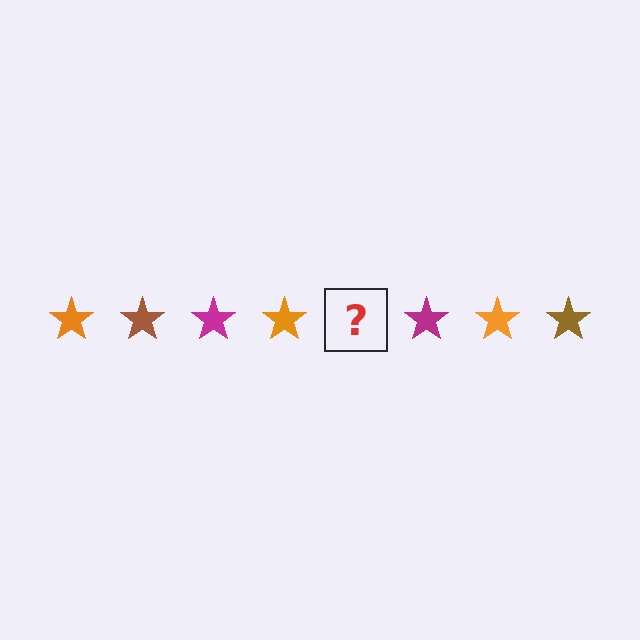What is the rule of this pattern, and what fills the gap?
The rule is that the pattern cycles through orange, brown, magenta stars. The gap should be filled with a brown star.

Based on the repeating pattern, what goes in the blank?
The blank should be a brown star.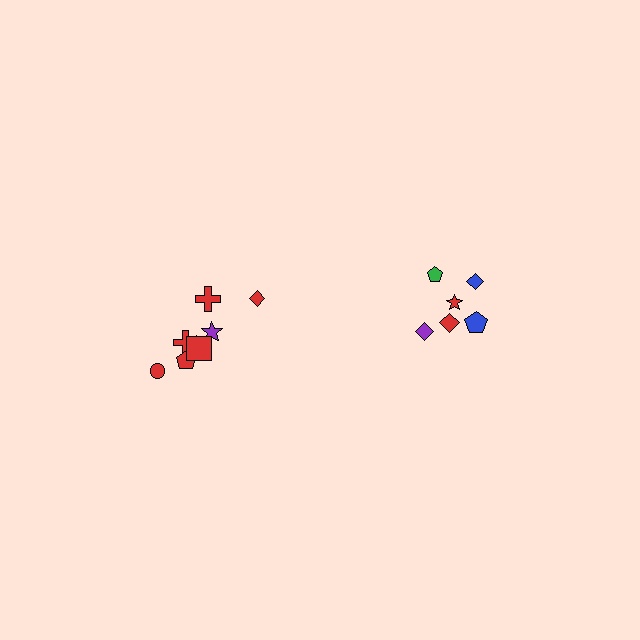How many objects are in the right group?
There are 6 objects.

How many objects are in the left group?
There are 8 objects.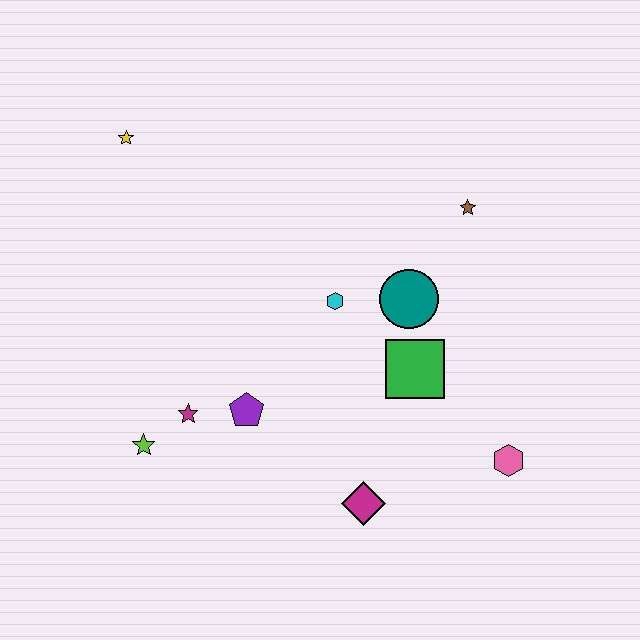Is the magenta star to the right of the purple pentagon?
No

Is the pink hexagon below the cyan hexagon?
Yes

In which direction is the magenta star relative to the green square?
The magenta star is to the left of the green square.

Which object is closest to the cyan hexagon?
The teal circle is closest to the cyan hexagon.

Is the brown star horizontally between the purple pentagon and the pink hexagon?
Yes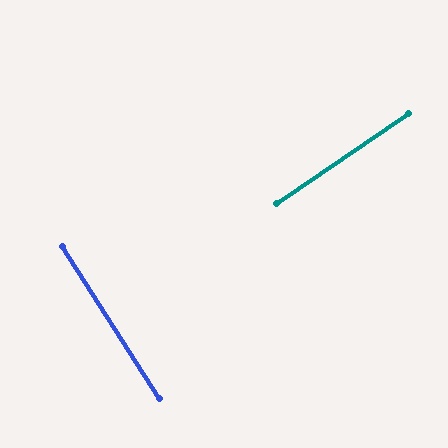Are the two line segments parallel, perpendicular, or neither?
Perpendicular — they meet at approximately 88°.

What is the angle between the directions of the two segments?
Approximately 88 degrees.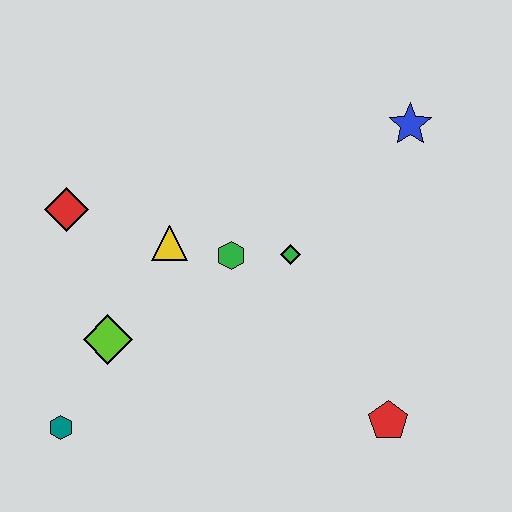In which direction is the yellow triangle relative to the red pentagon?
The yellow triangle is to the left of the red pentagon.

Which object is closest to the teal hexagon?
The lime diamond is closest to the teal hexagon.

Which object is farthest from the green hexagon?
The teal hexagon is farthest from the green hexagon.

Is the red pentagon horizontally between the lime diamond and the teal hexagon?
No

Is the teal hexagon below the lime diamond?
Yes